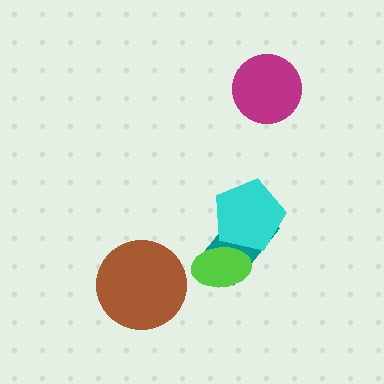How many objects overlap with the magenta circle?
0 objects overlap with the magenta circle.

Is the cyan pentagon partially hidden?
Yes, it is partially covered by another shape.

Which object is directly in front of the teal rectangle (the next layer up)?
The cyan pentagon is directly in front of the teal rectangle.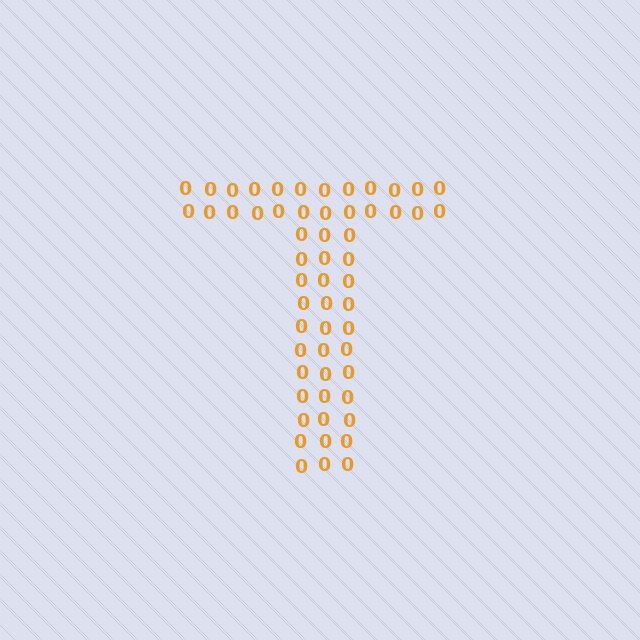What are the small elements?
The small elements are digit 0's.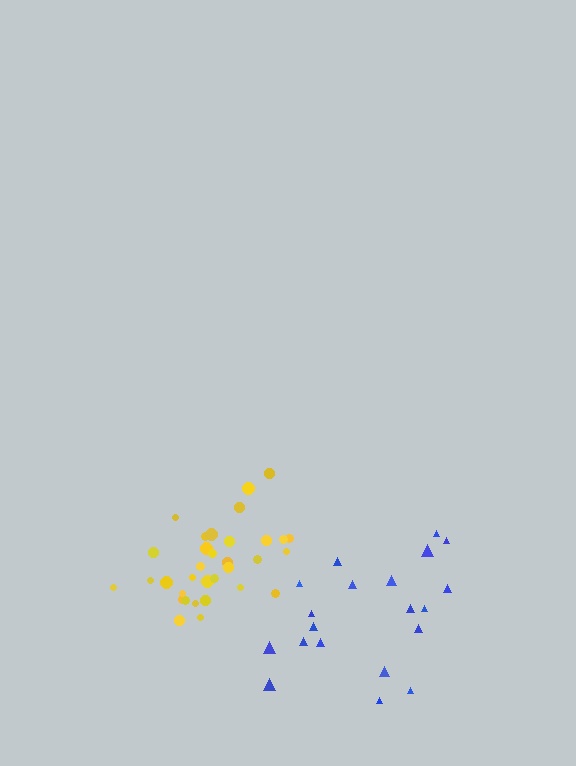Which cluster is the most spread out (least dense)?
Blue.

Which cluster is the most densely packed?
Yellow.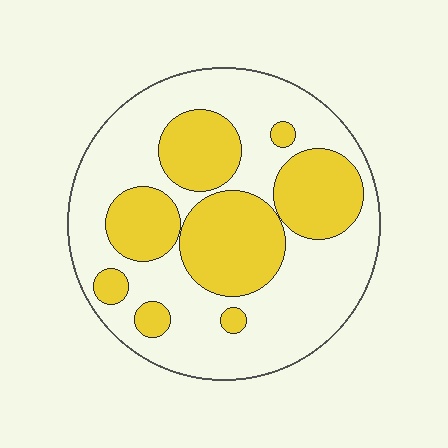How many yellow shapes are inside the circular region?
8.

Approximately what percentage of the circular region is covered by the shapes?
Approximately 35%.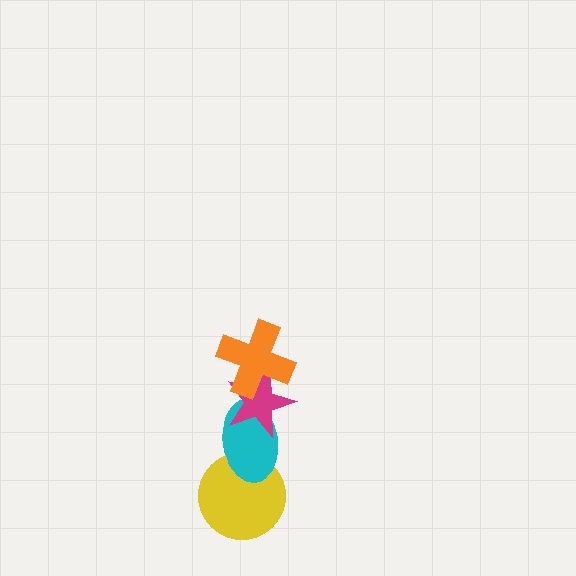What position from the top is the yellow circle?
The yellow circle is 4th from the top.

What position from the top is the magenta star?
The magenta star is 2nd from the top.